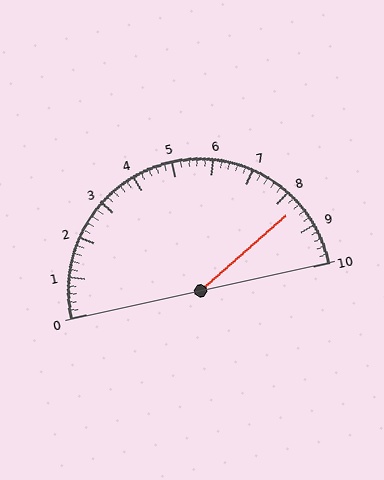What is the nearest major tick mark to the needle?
The nearest major tick mark is 8.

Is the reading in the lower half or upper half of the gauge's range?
The reading is in the upper half of the range (0 to 10).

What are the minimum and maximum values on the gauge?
The gauge ranges from 0 to 10.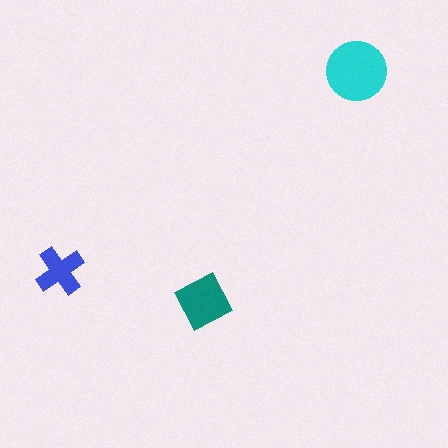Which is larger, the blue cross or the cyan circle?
The cyan circle.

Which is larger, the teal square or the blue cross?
The teal square.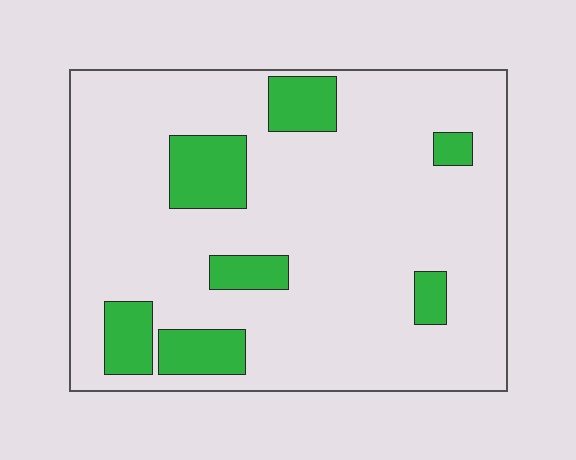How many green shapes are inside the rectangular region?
7.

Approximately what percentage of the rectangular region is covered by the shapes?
Approximately 15%.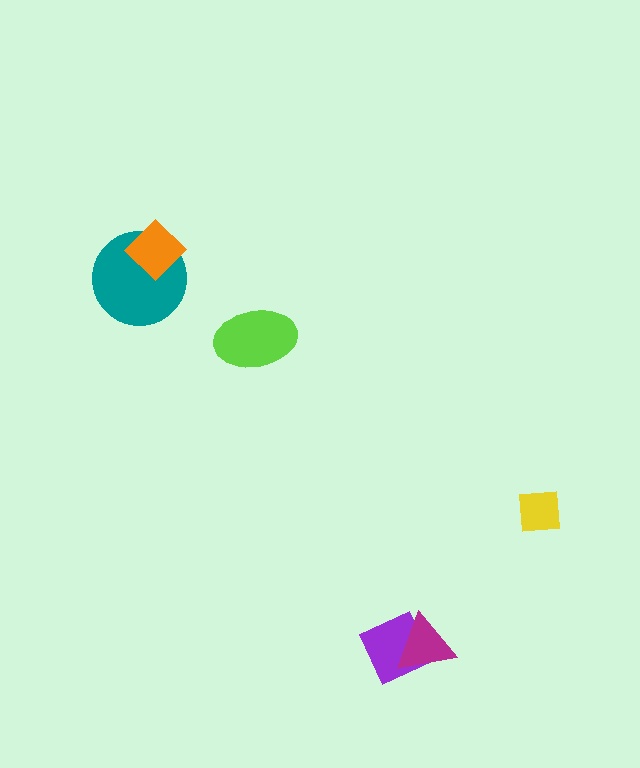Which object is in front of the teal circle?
The orange diamond is in front of the teal circle.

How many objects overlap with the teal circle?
1 object overlaps with the teal circle.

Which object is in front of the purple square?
The magenta triangle is in front of the purple square.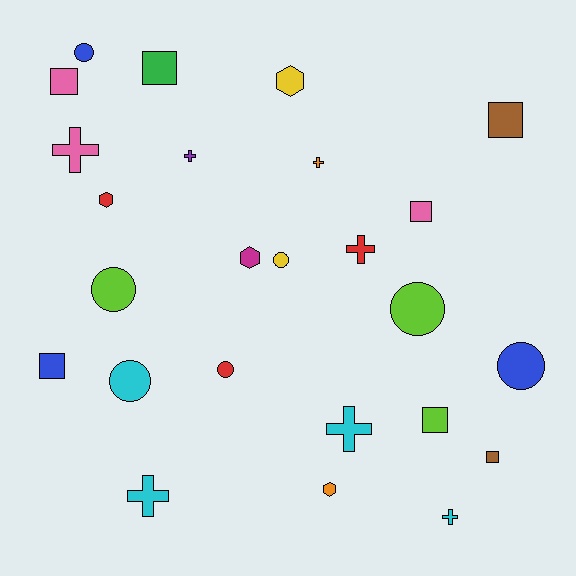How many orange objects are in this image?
There are 2 orange objects.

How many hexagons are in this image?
There are 4 hexagons.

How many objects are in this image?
There are 25 objects.